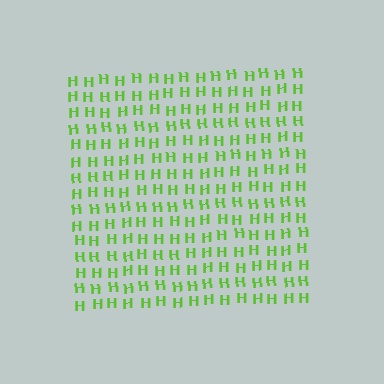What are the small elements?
The small elements are letter H's.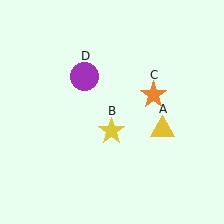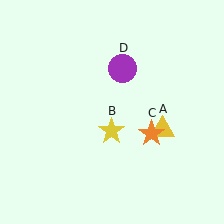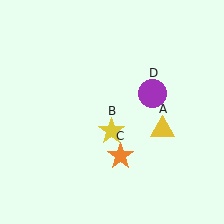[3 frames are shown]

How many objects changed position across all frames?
2 objects changed position: orange star (object C), purple circle (object D).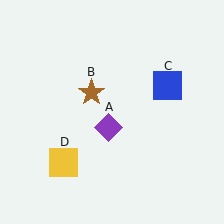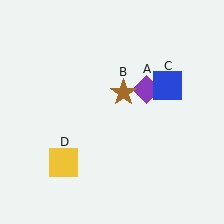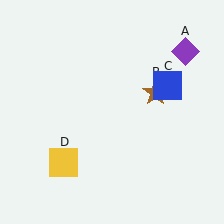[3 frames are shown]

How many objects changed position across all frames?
2 objects changed position: purple diamond (object A), brown star (object B).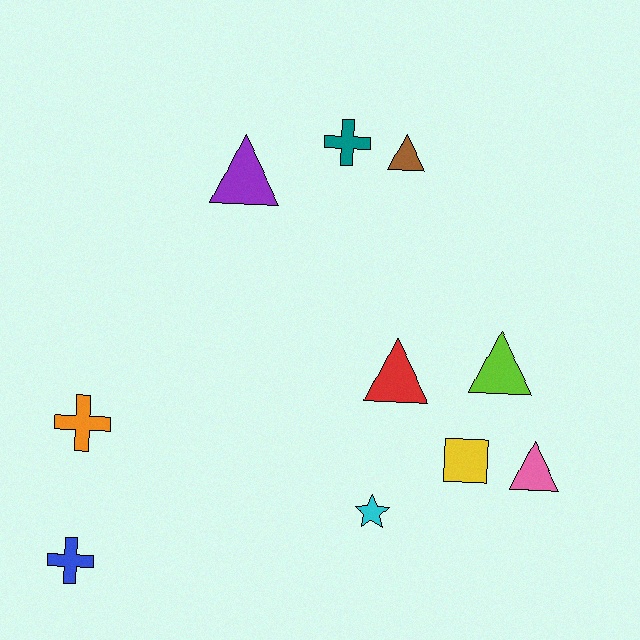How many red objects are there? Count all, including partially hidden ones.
There is 1 red object.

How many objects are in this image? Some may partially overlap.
There are 10 objects.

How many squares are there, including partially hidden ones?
There is 1 square.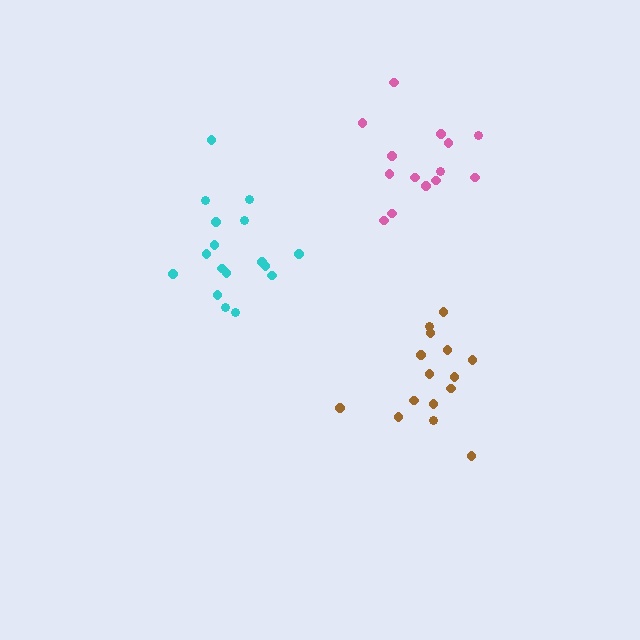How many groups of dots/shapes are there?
There are 3 groups.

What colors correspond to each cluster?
The clusters are colored: brown, pink, cyan.